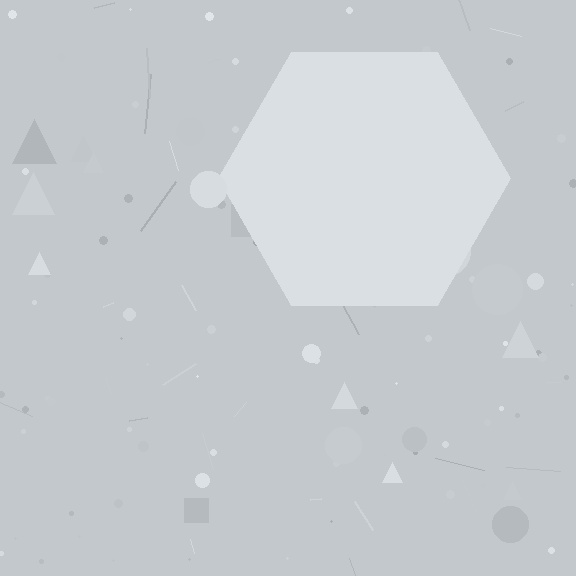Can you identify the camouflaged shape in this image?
The camouflaged shape is a hexagon.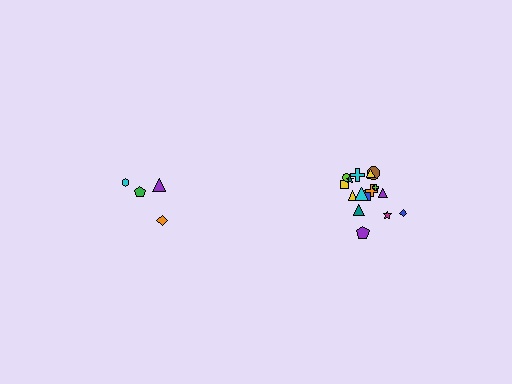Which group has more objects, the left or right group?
The right group.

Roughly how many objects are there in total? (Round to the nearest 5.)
Roughly 20 objects in total.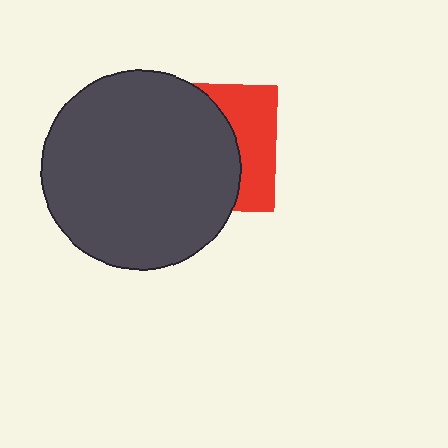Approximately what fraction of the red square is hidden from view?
Roughly 64% of the red square is hidden behind the dark gray circle.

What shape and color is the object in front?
The object in front is a dark gray circle.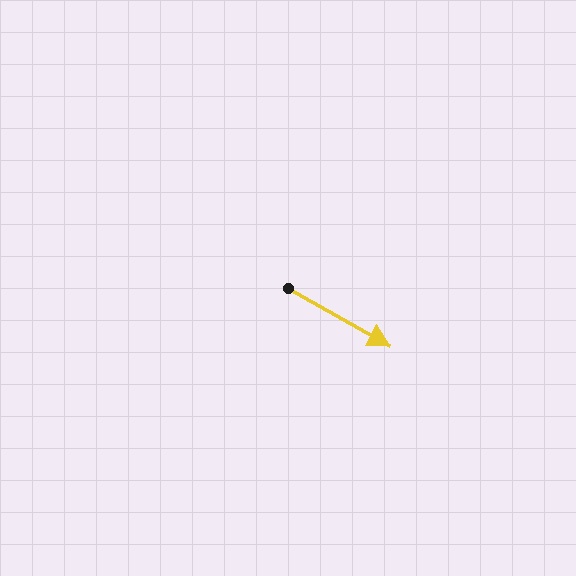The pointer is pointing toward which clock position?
Roughly 4 o'clock.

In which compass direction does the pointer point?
Southeast.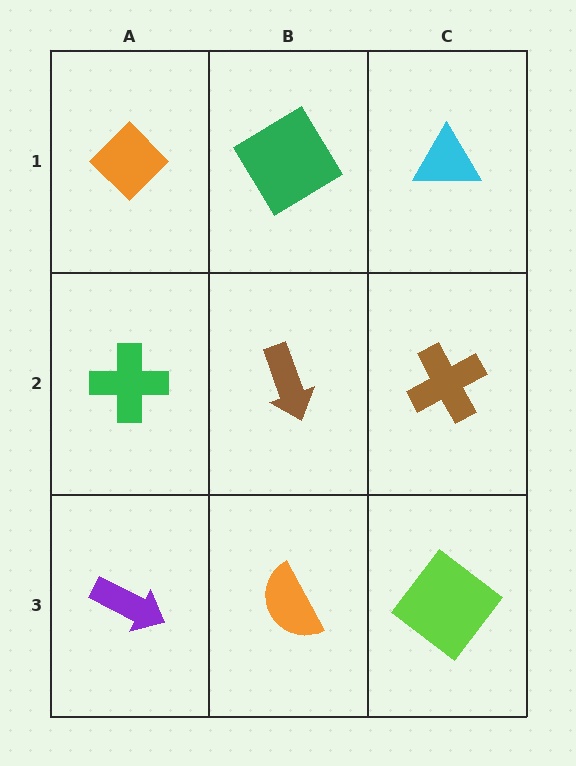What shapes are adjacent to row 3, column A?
A green cross (row 2, column A), an orange semicircle (row 3, column B).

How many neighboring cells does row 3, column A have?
2.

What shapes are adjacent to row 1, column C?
A brown cross (row 2, column C), a green diamond (row 1, column B).